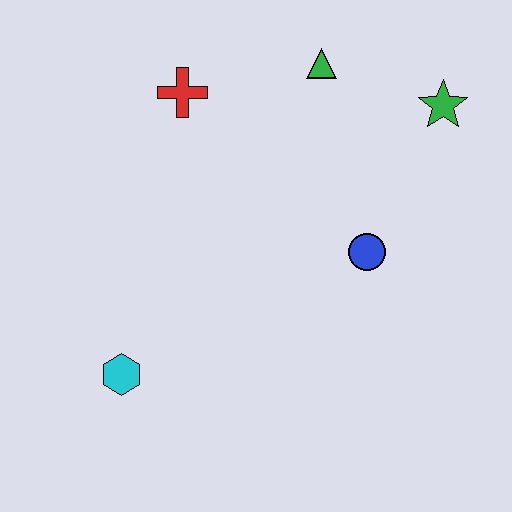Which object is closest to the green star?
The green triangle is closest to the green star.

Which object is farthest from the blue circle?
The cyan hexagon is farthest from the blue circle.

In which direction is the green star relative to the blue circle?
The green star is above the blue circle.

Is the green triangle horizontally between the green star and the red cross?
Yes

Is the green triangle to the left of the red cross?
No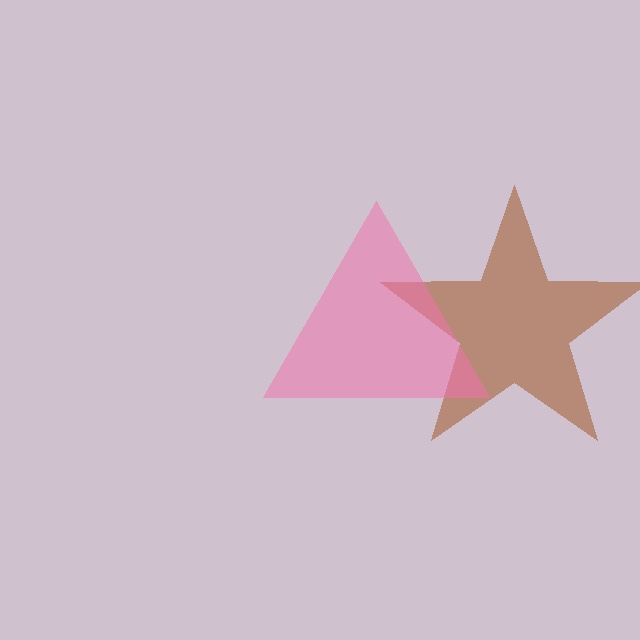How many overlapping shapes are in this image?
There are 2 overlapping shapes in the image.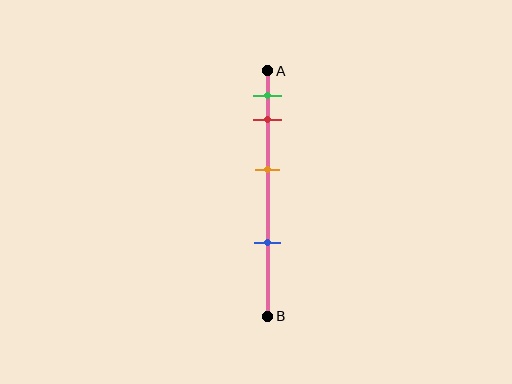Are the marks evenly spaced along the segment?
No, the marks are not evenly spaced.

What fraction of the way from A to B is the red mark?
The red mark is approximately 20% (0.2) of the way from A to B.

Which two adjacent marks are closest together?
The green and red marks are the closest adjacent pair.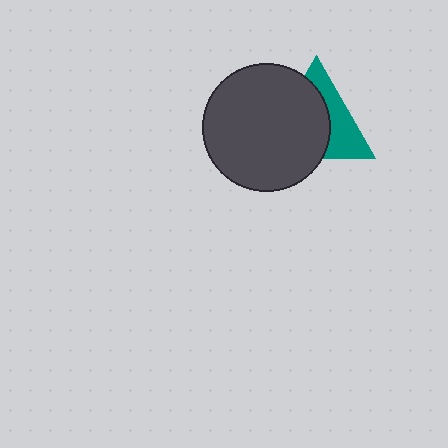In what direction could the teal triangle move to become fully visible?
The teal triangle could move right. That would shift it out from behind the dark gray circle entirely.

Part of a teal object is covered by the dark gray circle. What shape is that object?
It is a triangle.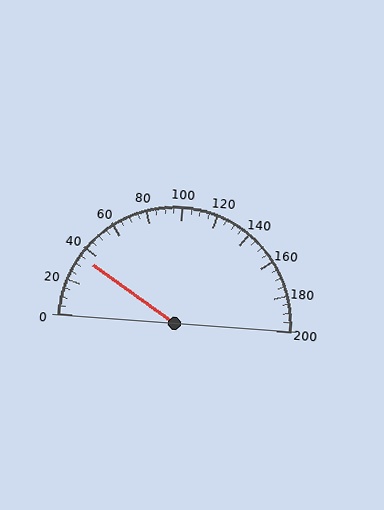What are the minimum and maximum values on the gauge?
The gauge ranges from 0 to 200.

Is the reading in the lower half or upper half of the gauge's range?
The reading is in the lower half of the range (0 to 200).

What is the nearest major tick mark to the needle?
The nearest major tick mark is 40.